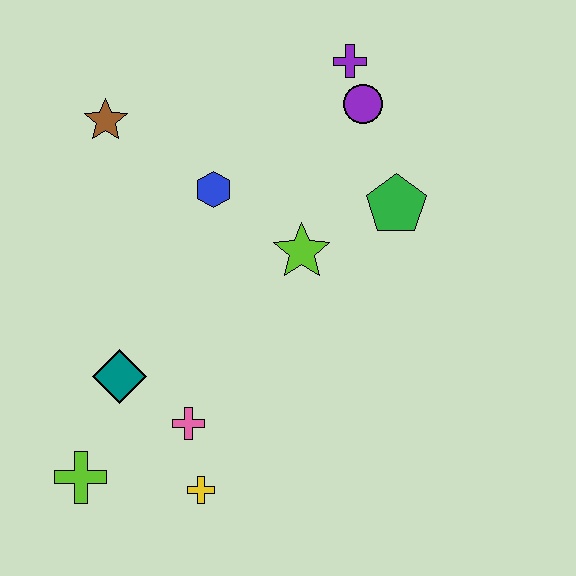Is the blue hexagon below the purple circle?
Yes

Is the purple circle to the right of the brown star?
Yes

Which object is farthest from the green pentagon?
The lime cross is farthest from the green pentagon.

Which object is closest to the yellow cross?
The pink cross is closest to the yellow cross.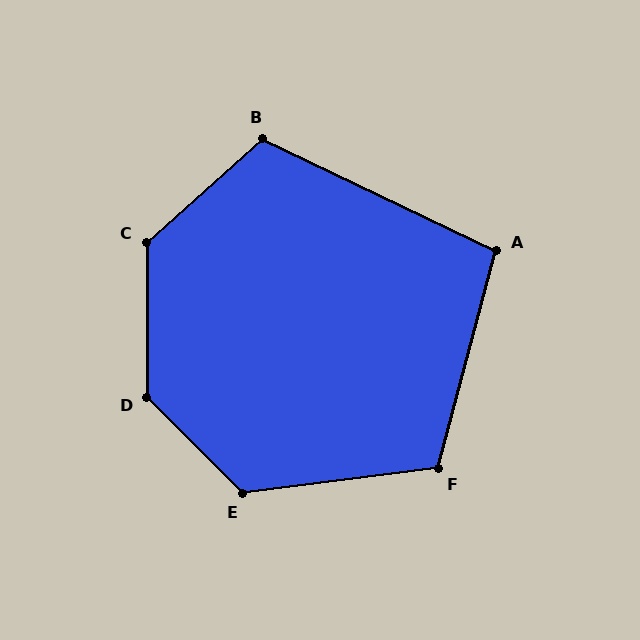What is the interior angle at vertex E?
Approximately 128 degrees (obtuse).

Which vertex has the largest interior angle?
D, at approximately 135 degrees.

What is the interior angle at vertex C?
Approximately 132 degrees (obtuse).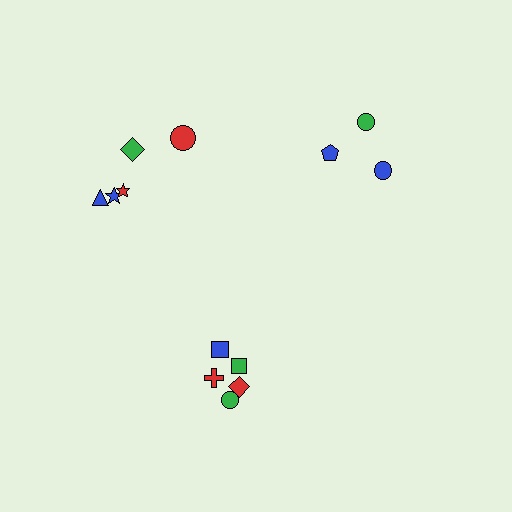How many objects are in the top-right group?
There are 3 objects.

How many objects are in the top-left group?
There are 5 objects.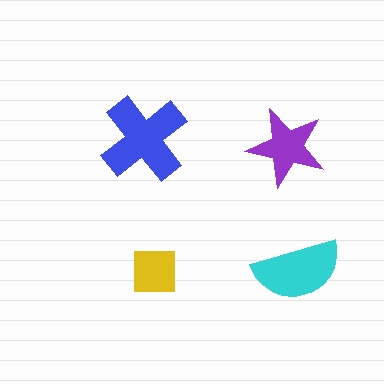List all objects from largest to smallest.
The blue cross, the cyan semicircle, the purple star, the yellow square.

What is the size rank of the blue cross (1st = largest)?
1st.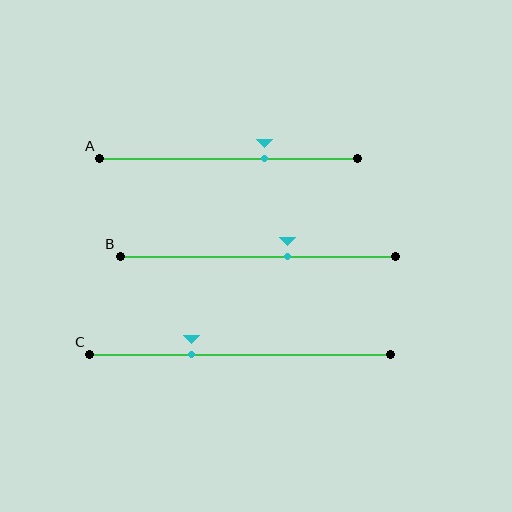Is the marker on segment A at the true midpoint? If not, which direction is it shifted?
No, the marker on segment A is shifted to the right by about 14% of the segment length.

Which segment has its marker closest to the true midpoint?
Segment B has its marker closest to the true midpoint.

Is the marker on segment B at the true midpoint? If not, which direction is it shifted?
No, the marker on segment B is shifted to the right by about 11% of the segment length.